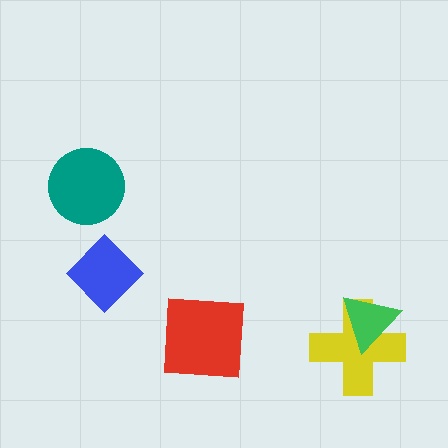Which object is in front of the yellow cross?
The green triangle is in front of the yellow cross.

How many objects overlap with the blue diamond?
0 objects overlap with the blue diamond.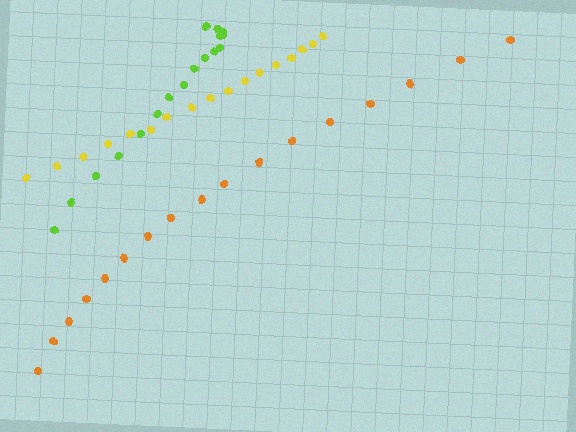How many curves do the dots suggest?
There are 3 distinct paths.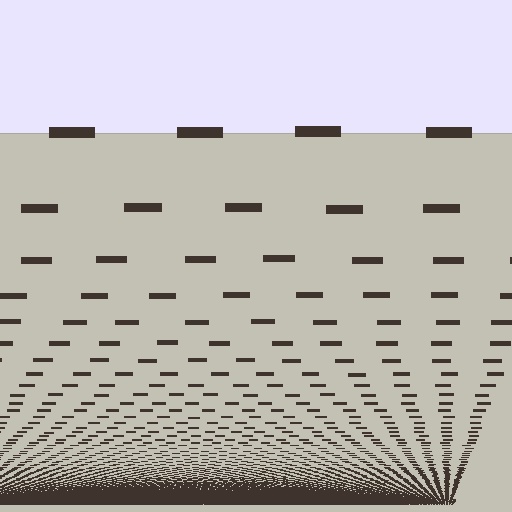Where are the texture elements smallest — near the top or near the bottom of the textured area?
Near the bottom.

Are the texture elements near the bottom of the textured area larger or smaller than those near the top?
Smaller. The gradient is inverted — elements near the bottom are smaller and denser.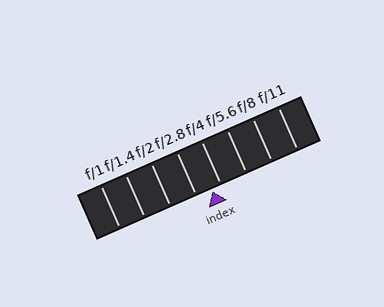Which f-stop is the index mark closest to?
The index mark is closest to f/4.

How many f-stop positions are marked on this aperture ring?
There are 8 f-stop positions marked.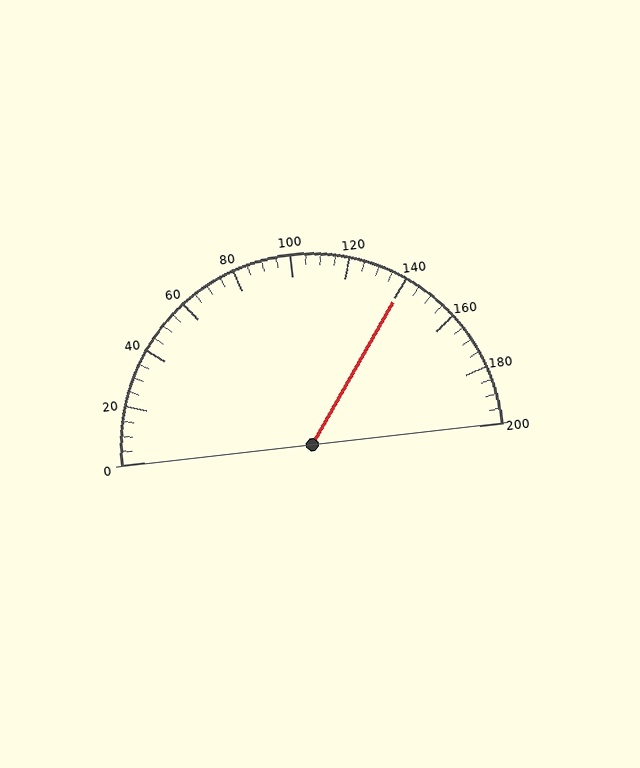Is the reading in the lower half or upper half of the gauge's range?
The reading is in the upper half of the range (0 to 200).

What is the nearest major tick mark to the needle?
The nearest major tick mark is 140.